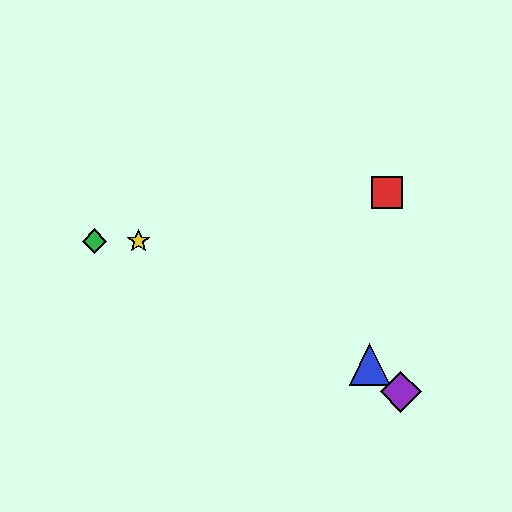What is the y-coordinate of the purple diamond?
The purple diamond is at y≈392.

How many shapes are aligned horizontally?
2 shapes (the green diamond, the yellow star) are aligned horizontally.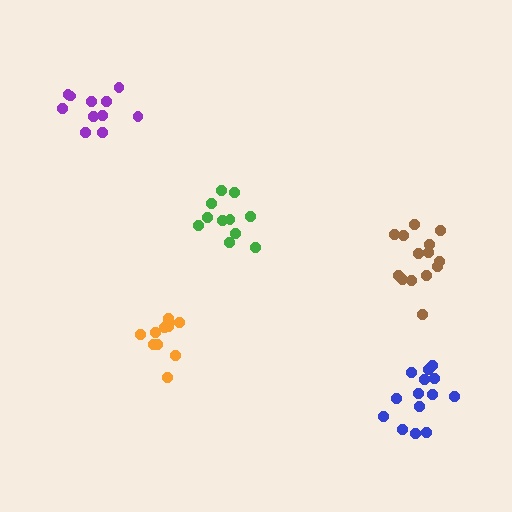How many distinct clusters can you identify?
There are 5 distinct clusters.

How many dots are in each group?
Group 1: 11 dots, Group 2: 14 dots, Group 3: 11 dots, Group 4: 11 dots, Group 5: 14 dots (61 total).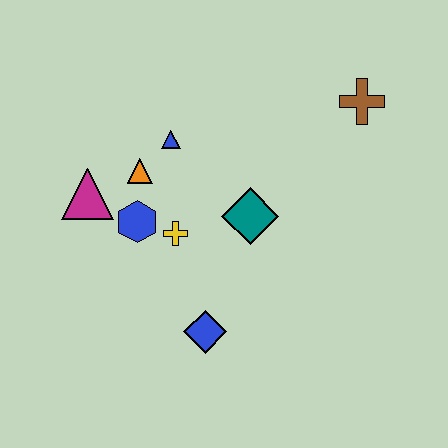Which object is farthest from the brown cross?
The magenta triangle is farthest from the brown cross.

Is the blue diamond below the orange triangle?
Yes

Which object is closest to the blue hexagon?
The yellow cross is closest to the blue hexagon.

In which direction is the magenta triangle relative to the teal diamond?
The magenta triangle is to the left of the teal diamond.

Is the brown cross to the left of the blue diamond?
No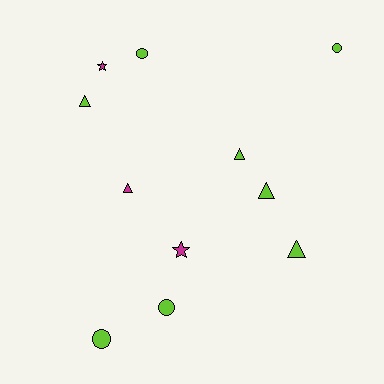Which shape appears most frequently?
Triangle, with 5 objects.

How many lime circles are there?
There are 4 lime circles.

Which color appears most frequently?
Lime, with 8 objects.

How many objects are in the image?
There are 11 objects.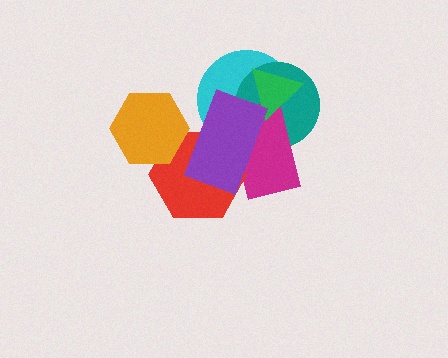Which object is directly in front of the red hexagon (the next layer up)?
The orange hexagon is directly in front of the red hexagon.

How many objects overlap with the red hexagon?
3 objects overlap with the red hexagon.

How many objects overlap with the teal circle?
4 objects overlap with the teal circle.